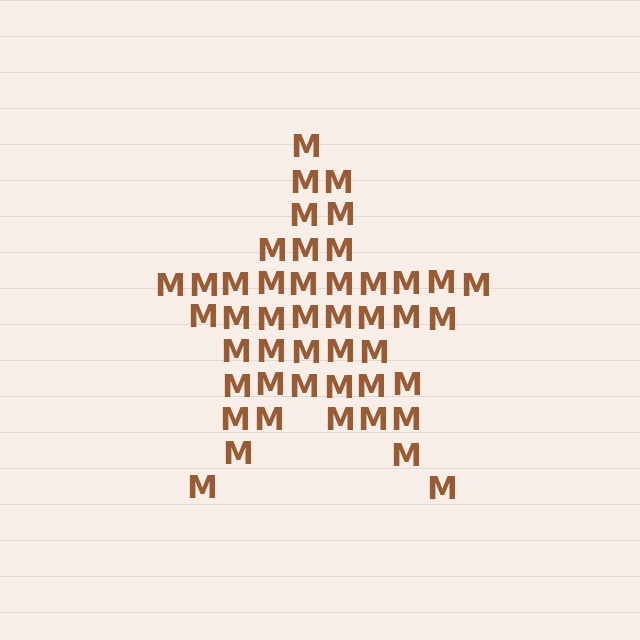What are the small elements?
The small elements are letter M's.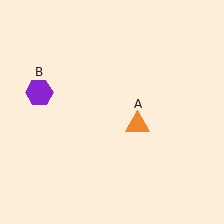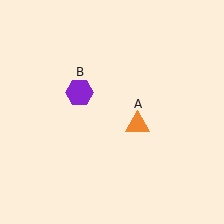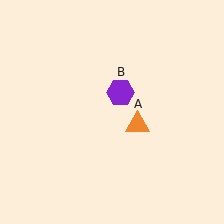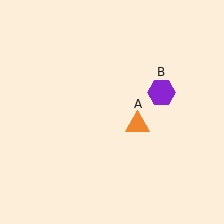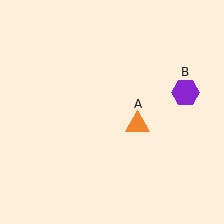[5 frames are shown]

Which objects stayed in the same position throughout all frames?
Orange triangle (object A) remained stationary.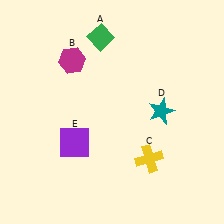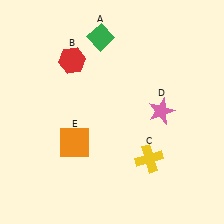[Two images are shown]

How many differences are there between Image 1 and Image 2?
There are 3 differences between the two images.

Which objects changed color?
B changed from magenta to red. D changed from teal to pink. E changed from purple to orange.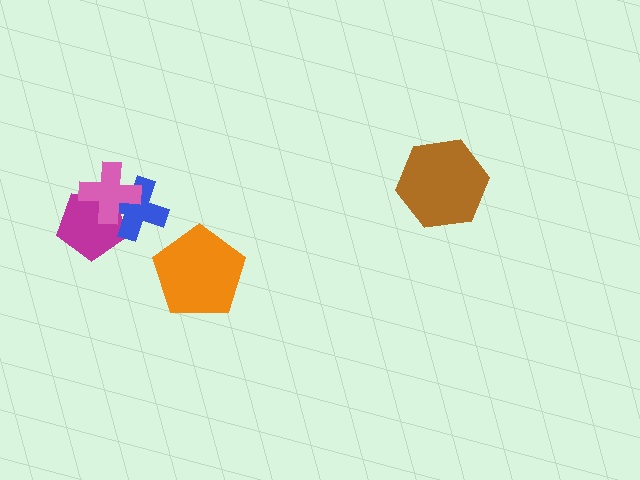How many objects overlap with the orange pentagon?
0 objects overlap with the orange pentagon.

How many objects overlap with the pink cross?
2 objects overlap with the pink cross.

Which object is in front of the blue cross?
The pink cross is in front of the blue cross.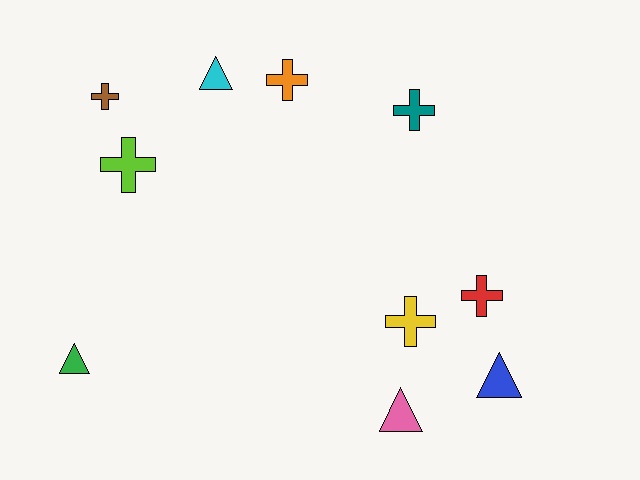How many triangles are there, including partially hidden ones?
There are 4 triangles.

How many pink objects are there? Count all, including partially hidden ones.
There is 1 pink object.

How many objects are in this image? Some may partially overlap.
There are 10 objects.